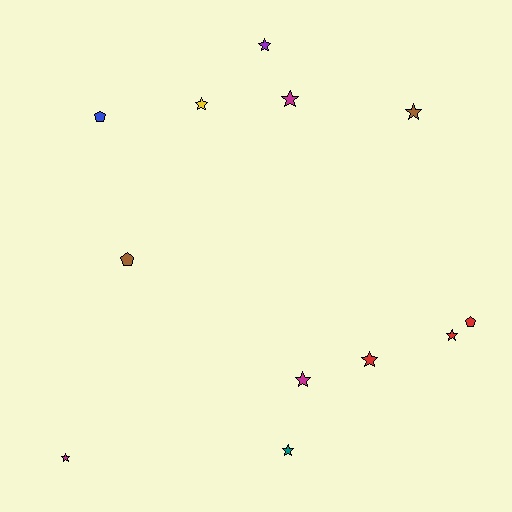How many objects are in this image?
There are 12 objects.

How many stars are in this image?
There are 9 stars.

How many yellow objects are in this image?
There is 1 yellow object.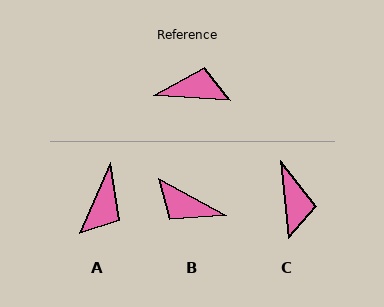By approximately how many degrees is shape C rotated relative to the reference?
Approximately 80 degrees clockwise.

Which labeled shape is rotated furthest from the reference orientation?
B, about 156 degrees away.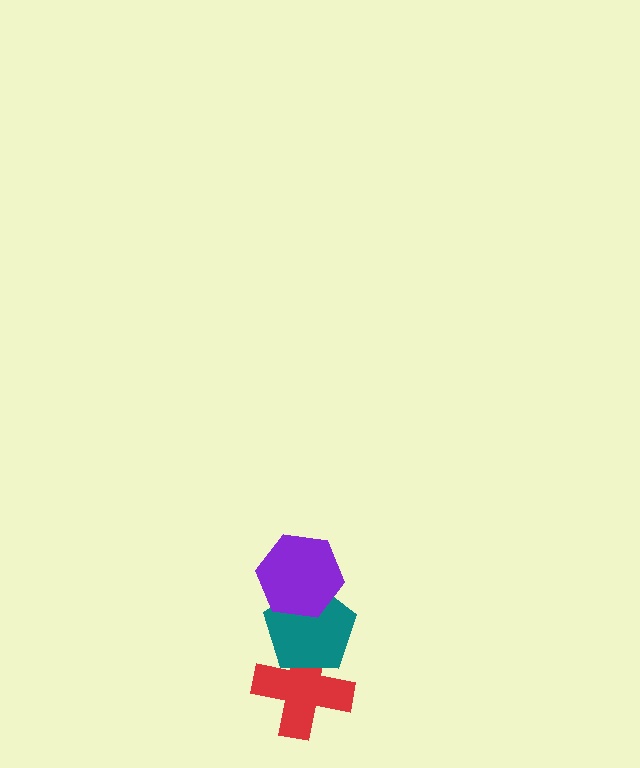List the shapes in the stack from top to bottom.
From top to bottom: the purple hexagon, the teal pentagon, the red cross.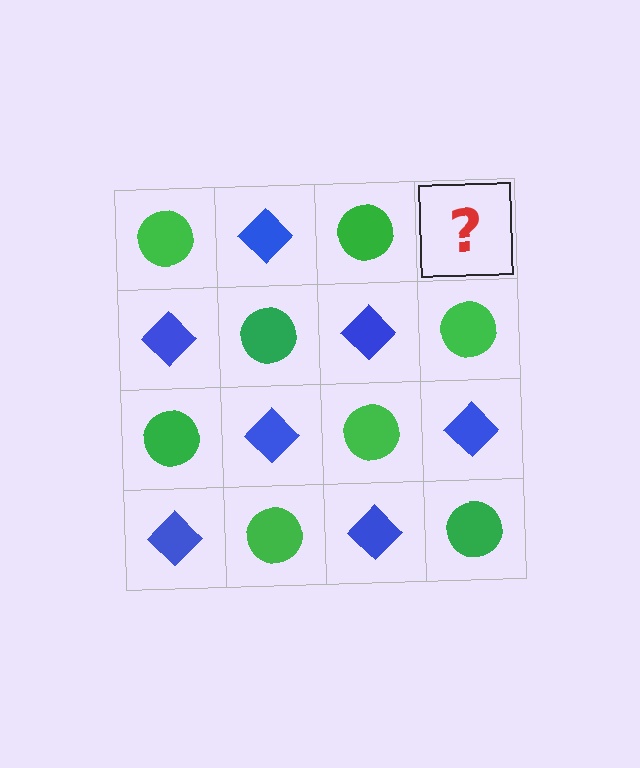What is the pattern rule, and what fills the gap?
The rule is that it alternates green circle and blue diamond in a checkerboard pattern. The gap should be filled with a blue diamond.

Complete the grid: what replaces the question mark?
The question mark should be replaced with a blue diamond.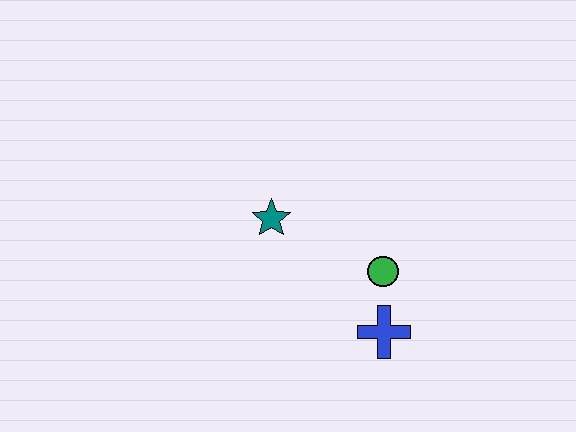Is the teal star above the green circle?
Yes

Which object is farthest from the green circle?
The teal star is farthest from the green circle.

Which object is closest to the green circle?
The blue cross is closest to the green circle.